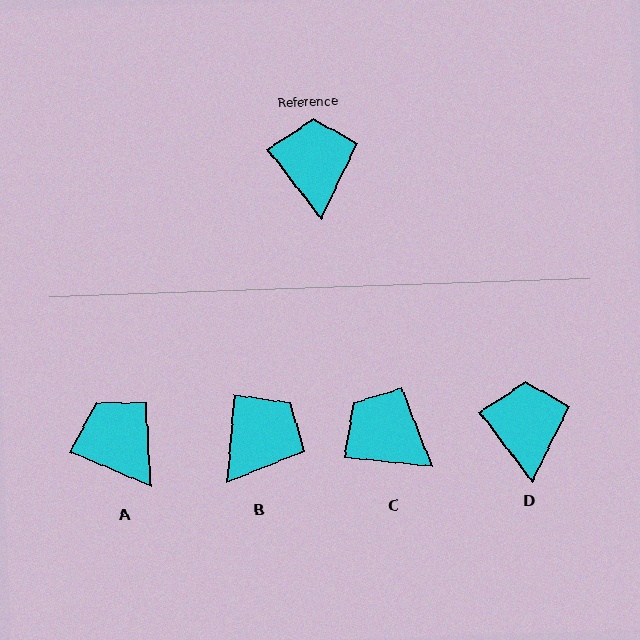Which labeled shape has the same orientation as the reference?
D.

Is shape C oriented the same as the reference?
No, it is off by about 47 degrees.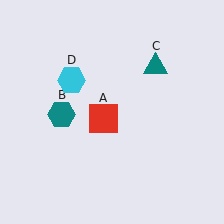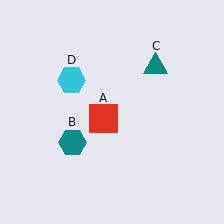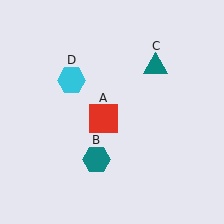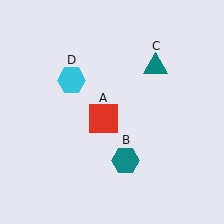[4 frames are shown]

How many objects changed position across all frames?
1 object changed position: teal hexagon (object B).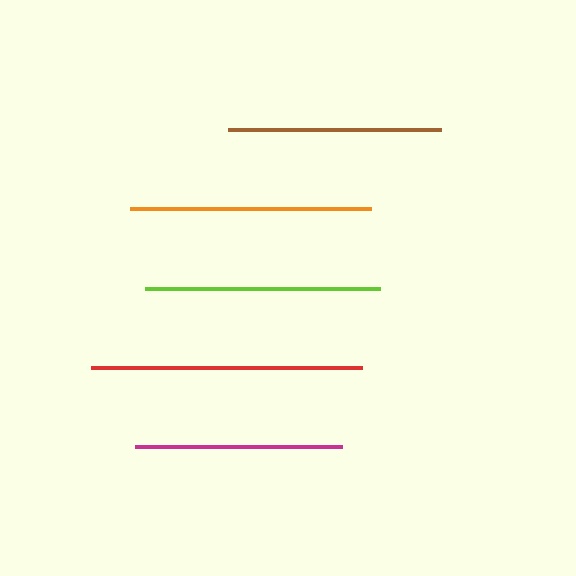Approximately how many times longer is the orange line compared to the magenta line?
The orange line is approximately 1.2 times the length of the magenta line.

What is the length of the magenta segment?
The magenta segment is approximately 207 pixels long.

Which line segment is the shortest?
The magenta line is the shortest at approximately 207 pixels.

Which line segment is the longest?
The red line is the longest at approximately 271 pixels.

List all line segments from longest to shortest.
From longest to shortest: red, orange, lime, brown, magenta.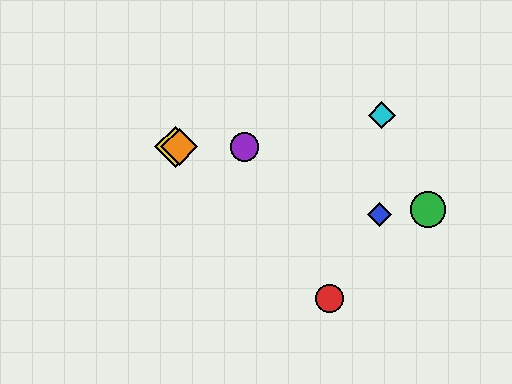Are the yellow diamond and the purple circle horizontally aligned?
Yes, both are at y≈147.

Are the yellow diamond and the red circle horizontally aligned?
No, the yellow diamond is at y≈147 and the red circle is at y≈298.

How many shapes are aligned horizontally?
3 shapes (the yellow diamond, the purple circle, the orange diamond) are aligned horizontally.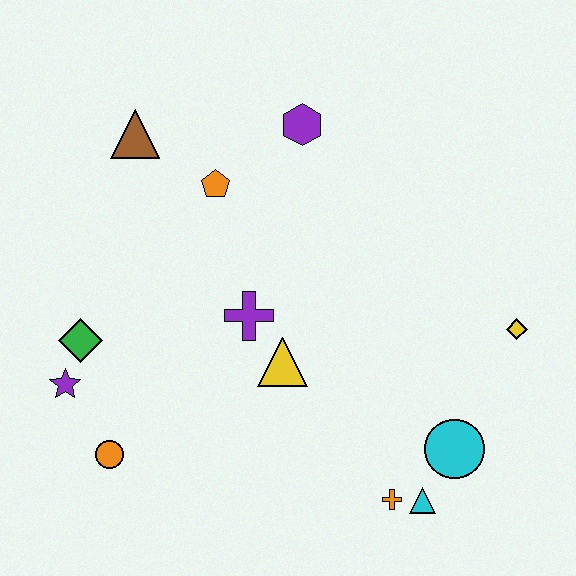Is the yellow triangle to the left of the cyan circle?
Yes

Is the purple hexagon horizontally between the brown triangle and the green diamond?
No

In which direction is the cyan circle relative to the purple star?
The cyan circle is to the right of the purple star.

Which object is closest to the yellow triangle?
The purple cross is closest to the yellow triangle.